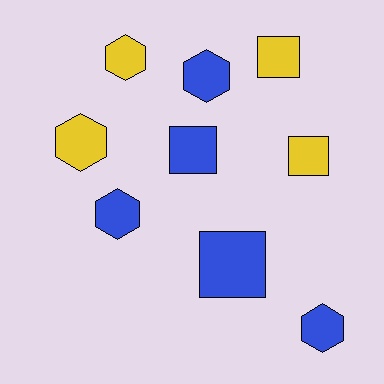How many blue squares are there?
There are 2 blue squares.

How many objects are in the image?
There are 9 objects.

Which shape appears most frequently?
Hexagon, with 5 objects.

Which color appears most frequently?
Blue, with 5 objects.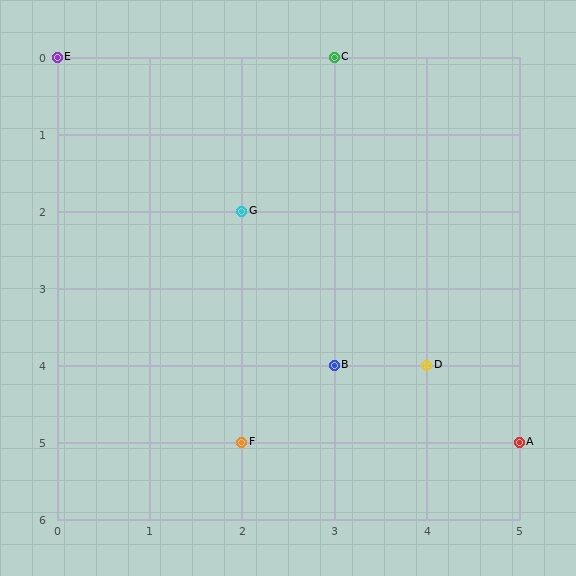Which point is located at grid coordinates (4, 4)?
Point D is at (4, 4).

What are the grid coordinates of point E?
Point E is at grid coordinates (0, 0).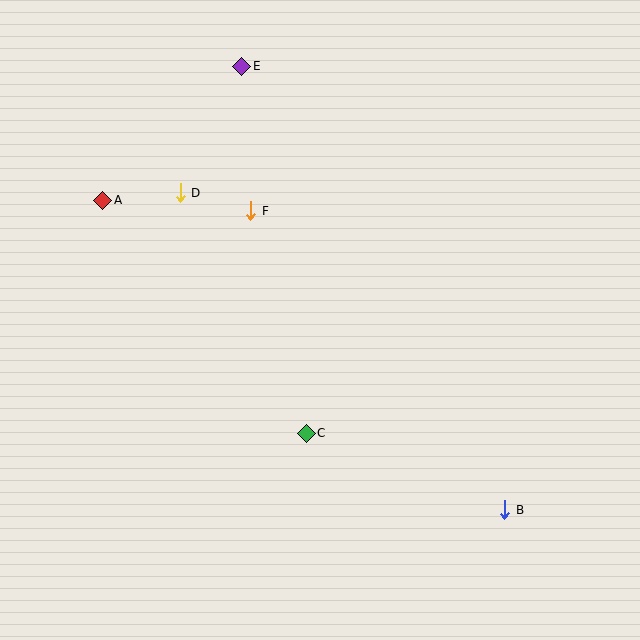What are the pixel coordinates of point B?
Point B is at (505, 510).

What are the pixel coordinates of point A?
Point A is at (103, 200).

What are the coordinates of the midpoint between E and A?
The midpoint between E and A is at (172, 133).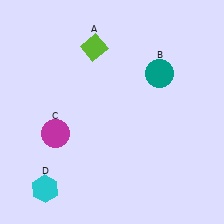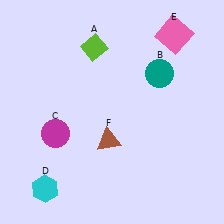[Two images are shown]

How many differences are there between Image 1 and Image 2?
There are 2 differences between the two images.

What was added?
A pink square (E), a brown triangle (F) were added in Image 2.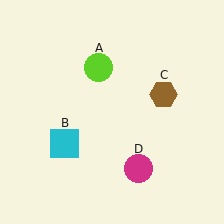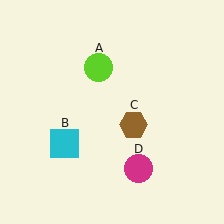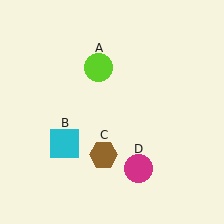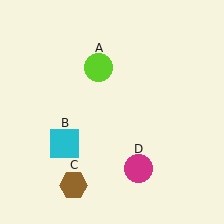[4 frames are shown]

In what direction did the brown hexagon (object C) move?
The brown hexagon (object C) moved down and to the left.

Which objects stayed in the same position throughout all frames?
Lime circle (object A) and cyan square (object B) and magenta circle (object D) remained stationary.